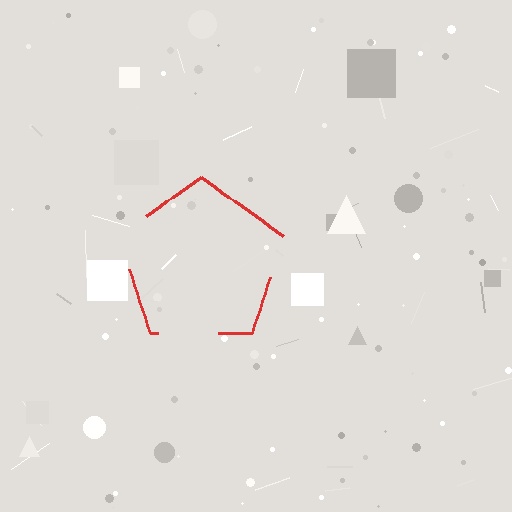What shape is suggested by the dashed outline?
The dashed outline suggests a pentagon.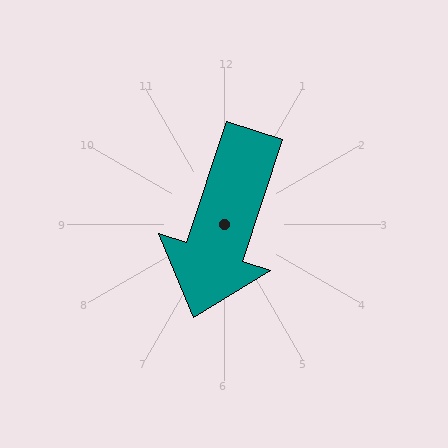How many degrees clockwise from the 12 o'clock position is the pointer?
Approximately 198 degrees.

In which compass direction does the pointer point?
South.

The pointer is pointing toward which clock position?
Roughly 7 o'clock.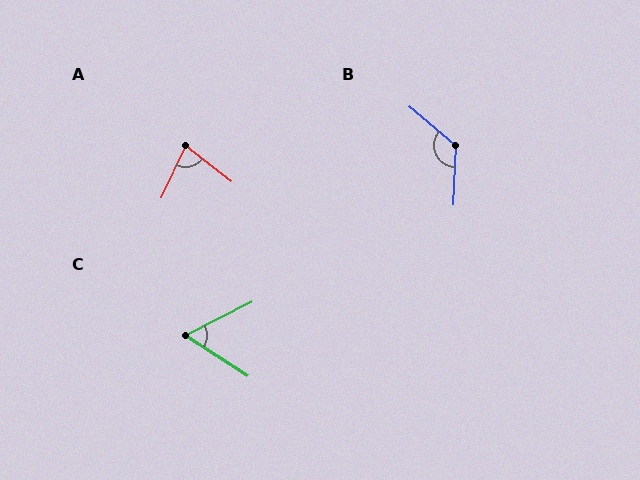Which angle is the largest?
B, at approximately 127 degrees.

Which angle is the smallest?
C, at approximately 59 degrees.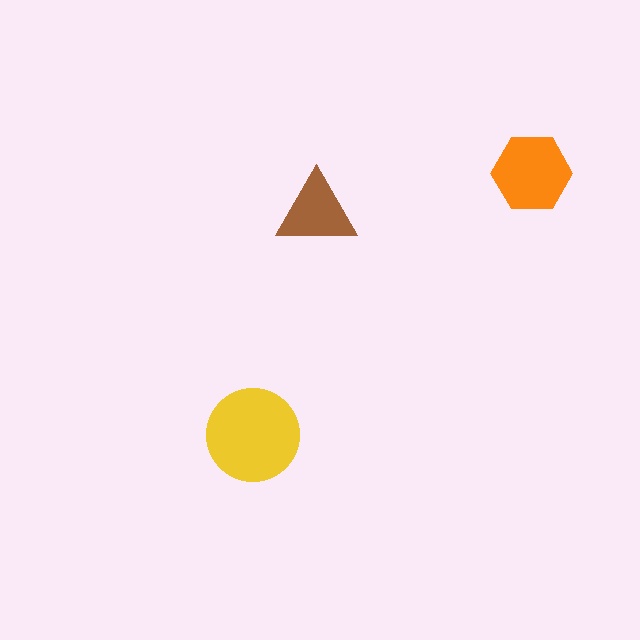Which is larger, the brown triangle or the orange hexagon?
The orange hexagon.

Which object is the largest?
The yellow circle.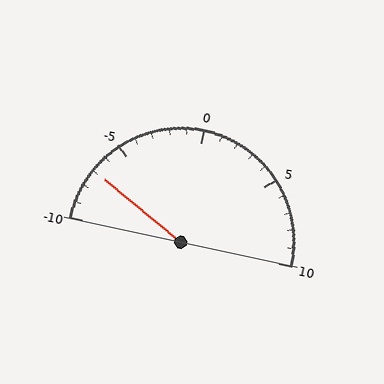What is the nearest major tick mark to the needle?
The nearest major tick mark is -5.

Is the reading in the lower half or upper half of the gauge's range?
The reading is in the lower half of the range (-10 to 10).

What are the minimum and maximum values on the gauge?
The gauge ranges from -10 to 10.